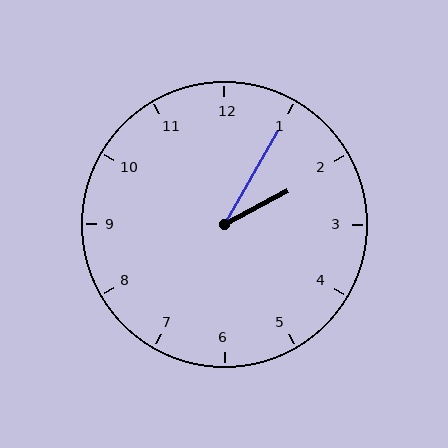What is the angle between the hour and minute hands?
Approximately 32 degrees.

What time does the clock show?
2:05.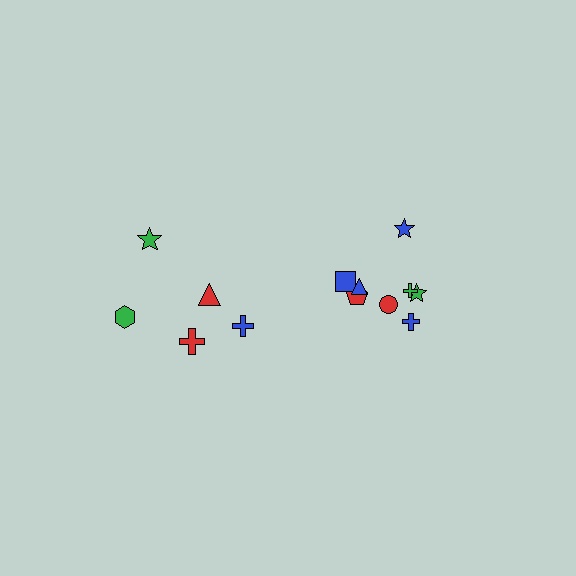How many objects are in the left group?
There are 5 objects.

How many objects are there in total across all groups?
There are 13 objects.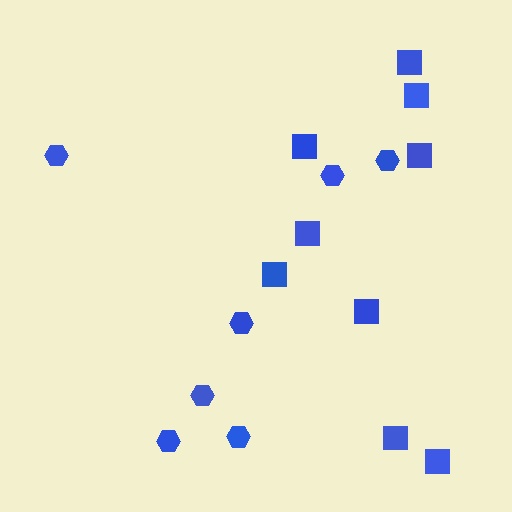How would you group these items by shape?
There are 2 groups: one group of hexagons (7) and one group of squares (9).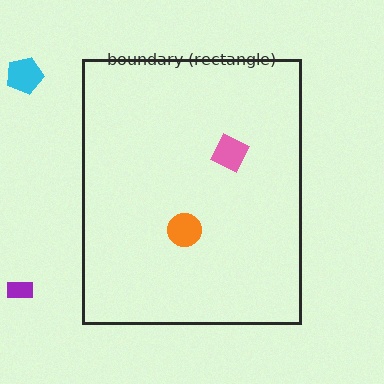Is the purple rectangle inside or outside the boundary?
Outside.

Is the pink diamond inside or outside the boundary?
Inside.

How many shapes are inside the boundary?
2 inside, 2 outside.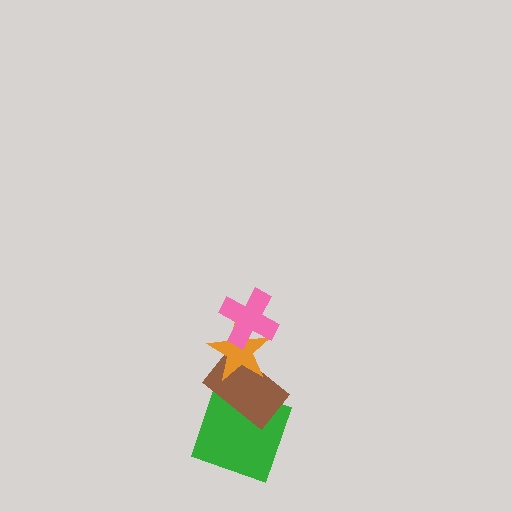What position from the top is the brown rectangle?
The brown rectangle is 3rd from the top.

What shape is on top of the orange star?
The pink cross is on top of the orange star.